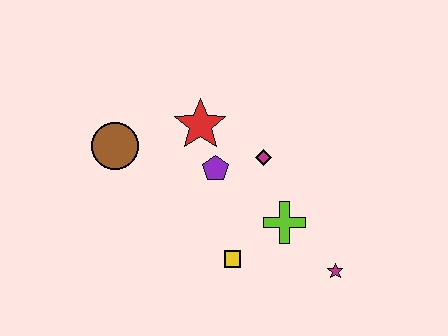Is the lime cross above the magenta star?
Yes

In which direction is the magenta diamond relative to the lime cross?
The magenta diamond is above the lime cross.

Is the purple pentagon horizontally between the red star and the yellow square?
Yes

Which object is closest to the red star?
The purple pentagon is closest to the red star.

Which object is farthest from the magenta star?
The brown circle is farthest from the magenta star.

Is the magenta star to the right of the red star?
Yes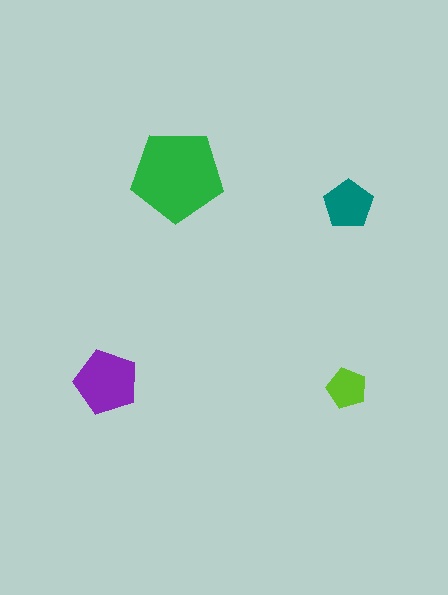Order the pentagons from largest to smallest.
the green one, the purple one, the teal one, the lime one.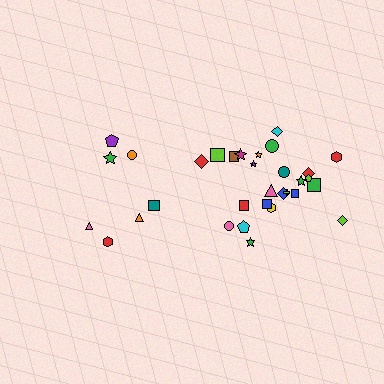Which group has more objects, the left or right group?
The right group.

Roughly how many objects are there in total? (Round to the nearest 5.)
Roughly 30 objects in total.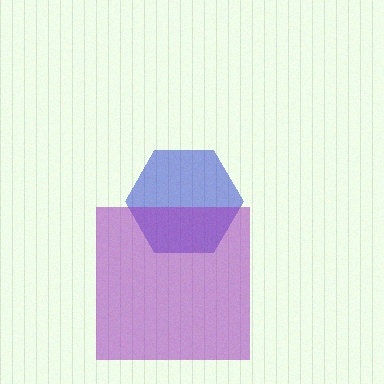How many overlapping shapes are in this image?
There are 2 overlapping shapes in the image.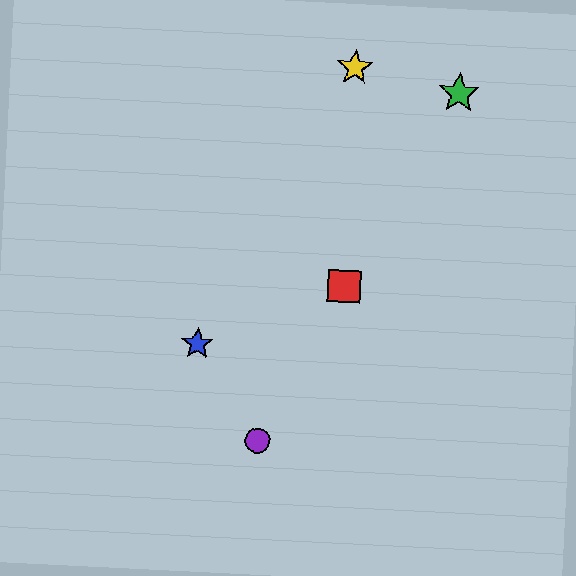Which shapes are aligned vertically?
The red square, the yellow star are aligned vertically.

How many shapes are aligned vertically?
2 shapes (the red square, the yellow star) are aligned vertically.